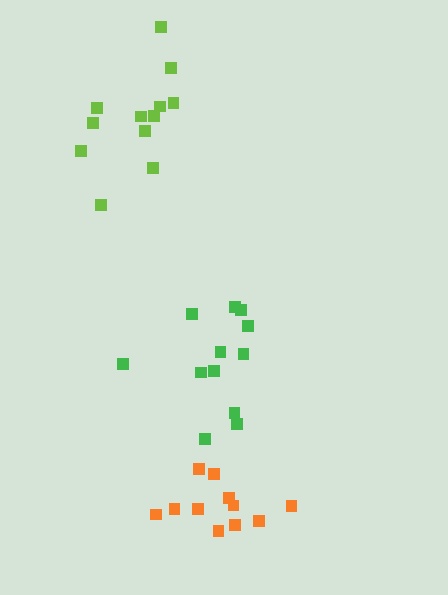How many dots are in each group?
Group 1: 12 dots, Group 2: 12 dots, Group 3: 11 dots (35 total).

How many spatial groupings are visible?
There are 3 spatial groupings.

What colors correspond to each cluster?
The clusters are colored: lime, green, orange.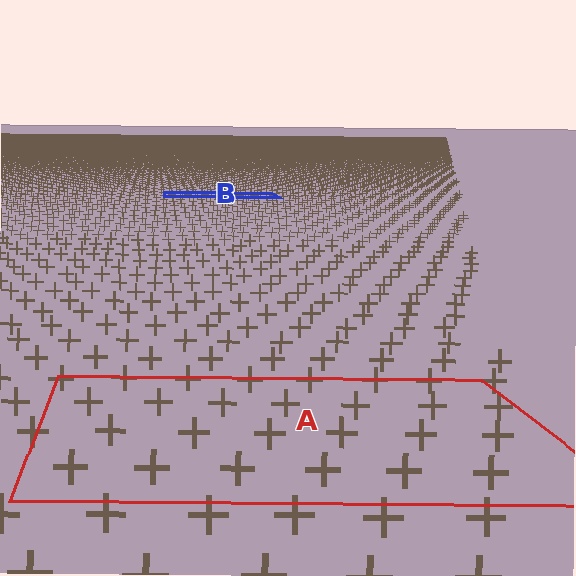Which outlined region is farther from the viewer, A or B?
Region B is farther from the viewer — the texture elements inside it appear smaller and more densely packed.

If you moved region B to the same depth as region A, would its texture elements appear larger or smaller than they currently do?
They would appear larger. At a closer depth, the same texture elements are projected at a bigger on-screen size.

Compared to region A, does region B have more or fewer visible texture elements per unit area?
Region B has more texture elements per unit area — they are packed more densely because it is farther away.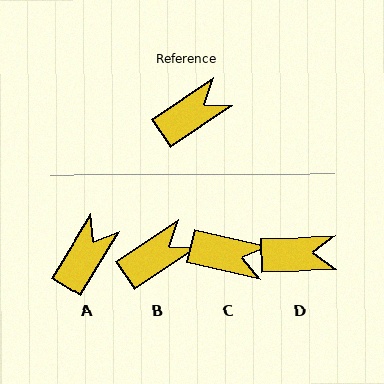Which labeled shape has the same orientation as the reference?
B.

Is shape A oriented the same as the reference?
No, it is off by about 25 degrees.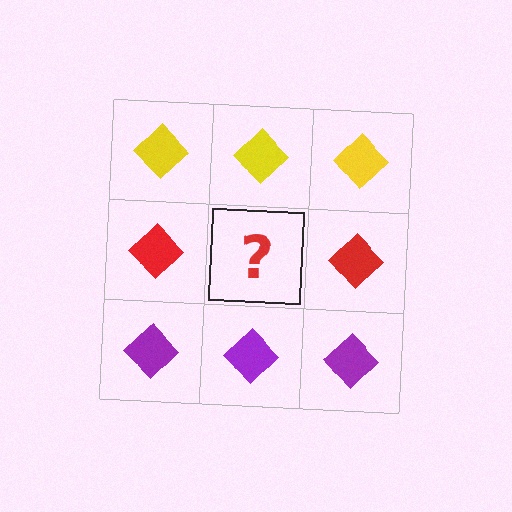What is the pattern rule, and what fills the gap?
The rule is that each row has a consistent color. The gap should be filled with a red diamond.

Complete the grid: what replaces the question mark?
The question mark should be replaced with a red diamond.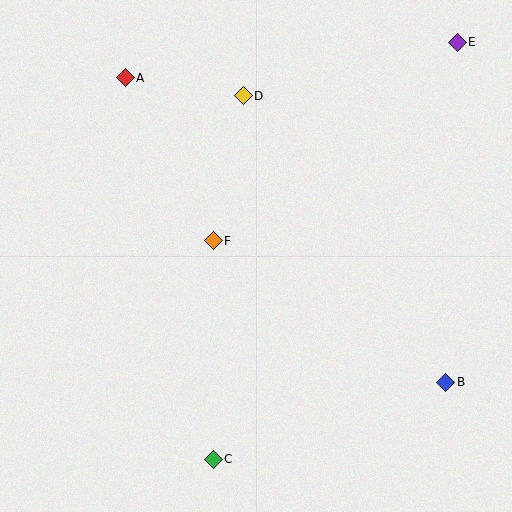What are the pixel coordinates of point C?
Point C is at (213, 459).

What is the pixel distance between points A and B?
The distance between A and B is 442 pixels.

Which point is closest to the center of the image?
Point F at (213, 241) is closest to the center.